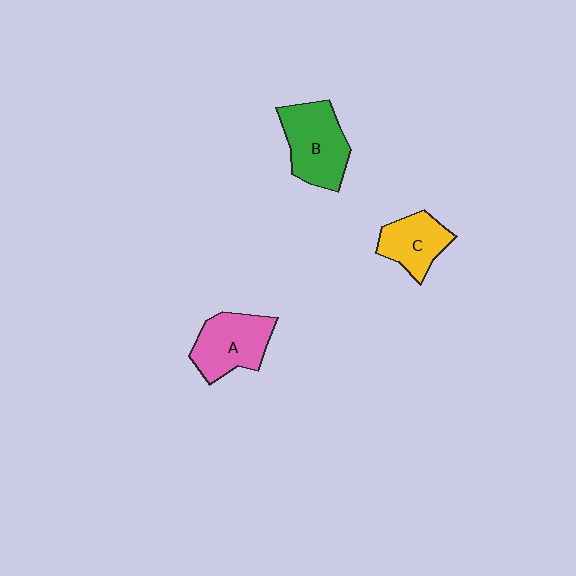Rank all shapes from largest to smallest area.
From largest to smallest: B (green), A (pink), C (yellow).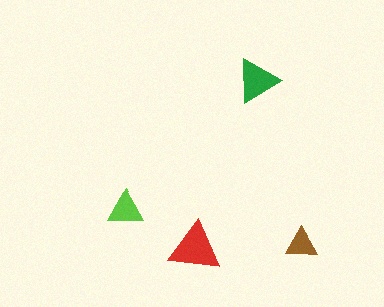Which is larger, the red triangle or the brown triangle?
The red one.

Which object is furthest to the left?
The lime triangle is leftmost.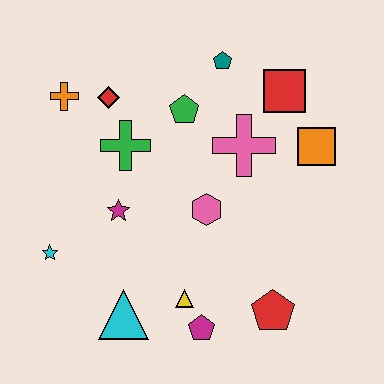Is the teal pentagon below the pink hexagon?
No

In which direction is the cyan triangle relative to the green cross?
The cyan triangle is below the green cross.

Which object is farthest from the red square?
The cyan star is farthest from the red square.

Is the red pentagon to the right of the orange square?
No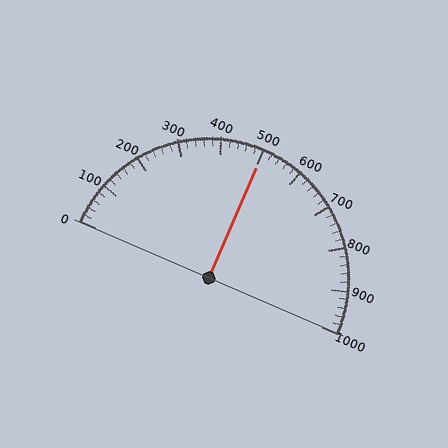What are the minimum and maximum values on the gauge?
The gauge ranges from 0 to 1000.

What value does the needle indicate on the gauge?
The needle indicates approximately 500.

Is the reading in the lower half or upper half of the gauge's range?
The reading is in the upper half of the range (0 to 1000).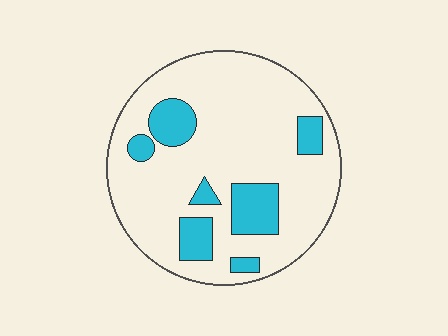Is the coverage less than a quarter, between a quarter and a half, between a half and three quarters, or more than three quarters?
Less than a quarter.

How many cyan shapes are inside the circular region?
7.